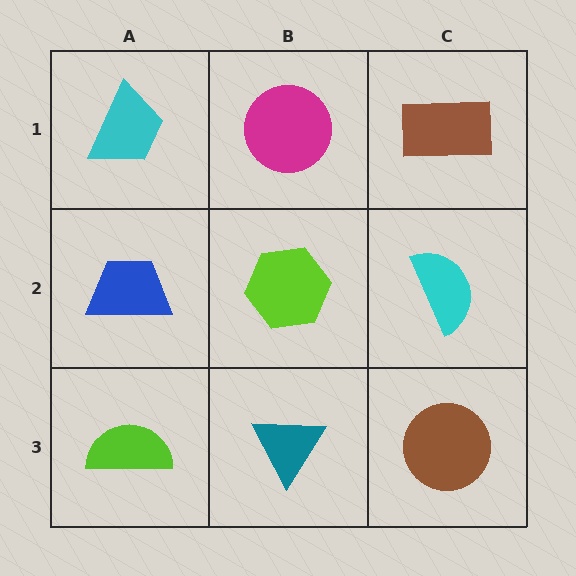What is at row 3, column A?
A lime semicircle.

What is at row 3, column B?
A teal triangle.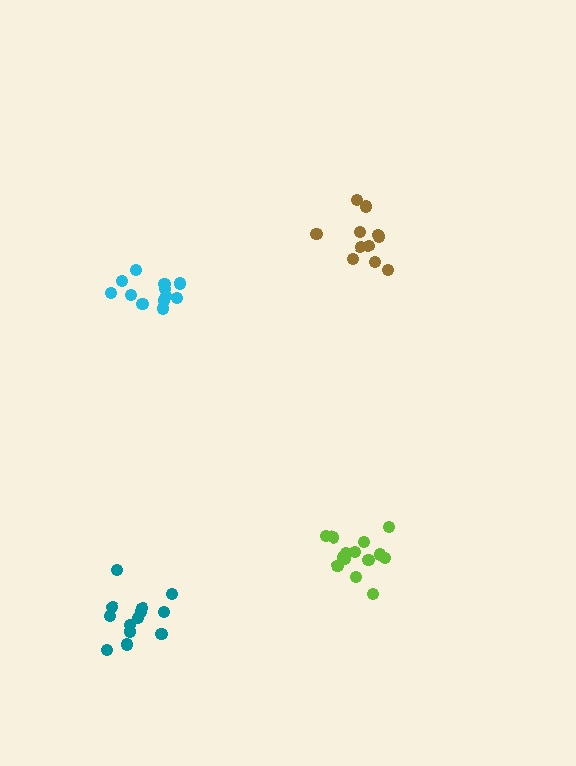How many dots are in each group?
Group 1: 14 dots, Group 2: 11 dots, Group 3: 13 dots, Group 4: 12 dots (50 total).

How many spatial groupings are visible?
There are 4 spatial groupings.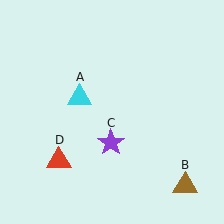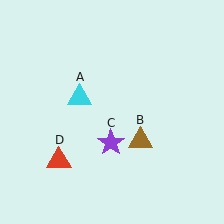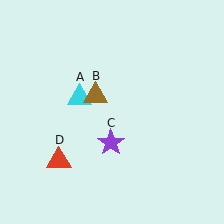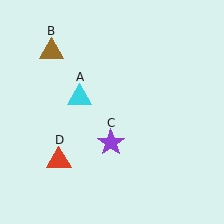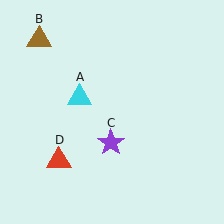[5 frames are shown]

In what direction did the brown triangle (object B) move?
The brown triangle (object B) moved up and to the left.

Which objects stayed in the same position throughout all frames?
Cyan triangle (object A) and purple star (object C) and red triangle (object D) remained stationary.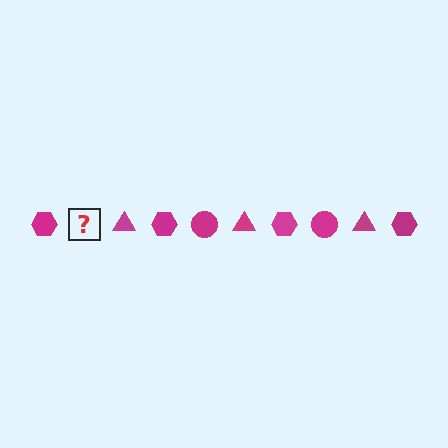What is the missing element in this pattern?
The missing element is a magenta circle.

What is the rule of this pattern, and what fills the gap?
The rule is that the pattern cycles through hexagon, circle, triangle shapes in magenta. The gap should be filled with a magenta circle.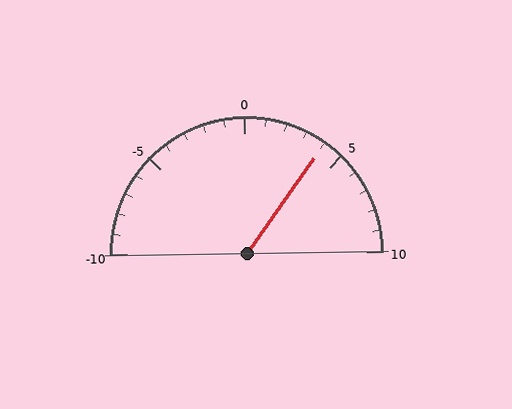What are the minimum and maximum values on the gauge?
The gauge ranges from -10 to 10.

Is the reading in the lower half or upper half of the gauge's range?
The reading is in the upper half of the range (-10 to 10).